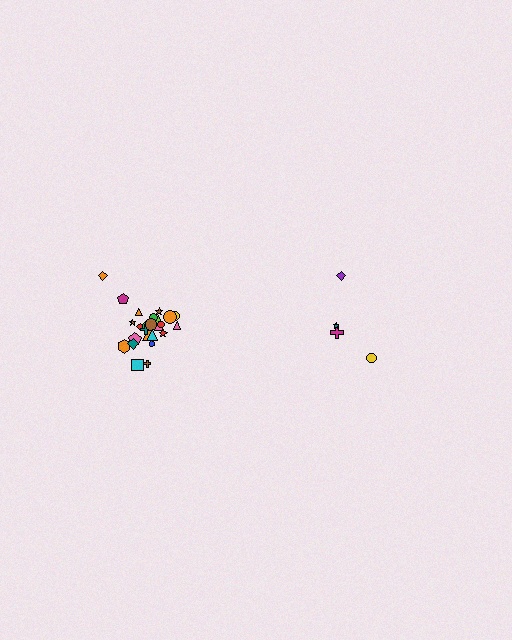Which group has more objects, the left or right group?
The left group.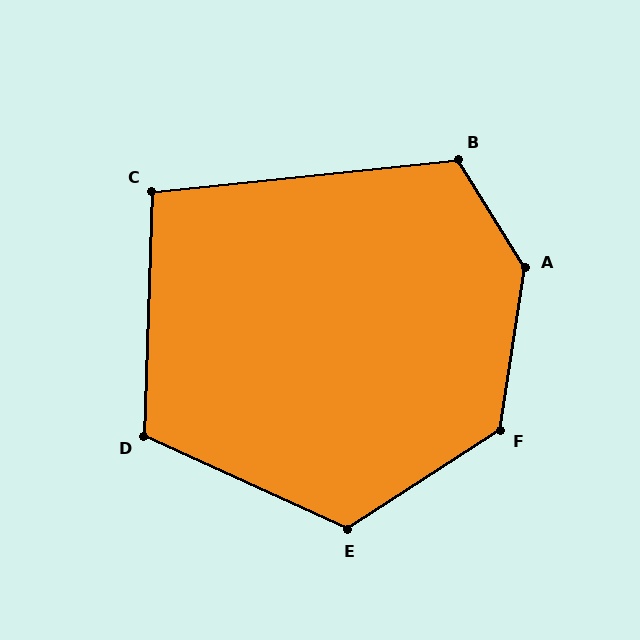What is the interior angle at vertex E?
Approximately 123 degrees (obtuse).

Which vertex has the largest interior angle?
A, at approximately 140 degrees.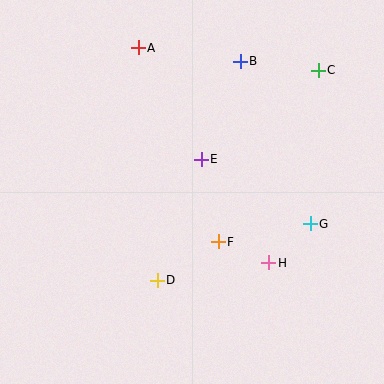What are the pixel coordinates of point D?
Point D is at (157, 280).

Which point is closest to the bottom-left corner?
Point D is closest to the bottom-left corner.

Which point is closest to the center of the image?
Point E at (201, 159) is closest to the center.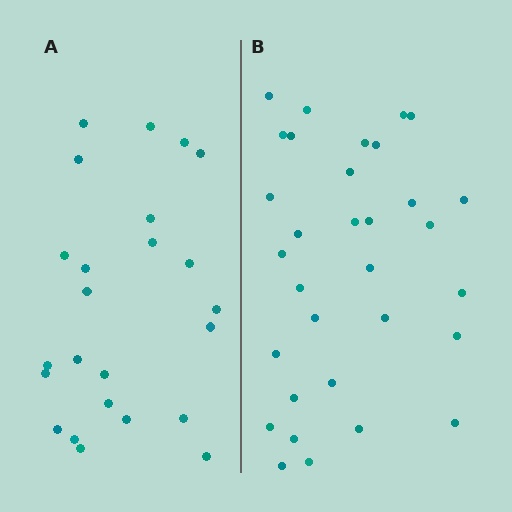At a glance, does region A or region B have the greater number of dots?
Region B (the right region) has more dots.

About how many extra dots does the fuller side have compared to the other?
Region B has roughly 8 or so more dots than region A.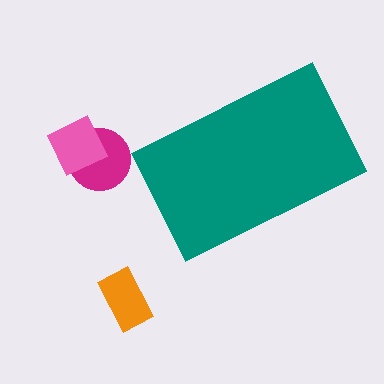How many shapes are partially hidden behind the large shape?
0 shapes are partially hidden.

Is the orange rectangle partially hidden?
No, the orange rectangle is fully visible.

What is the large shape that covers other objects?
A teal rectangle.